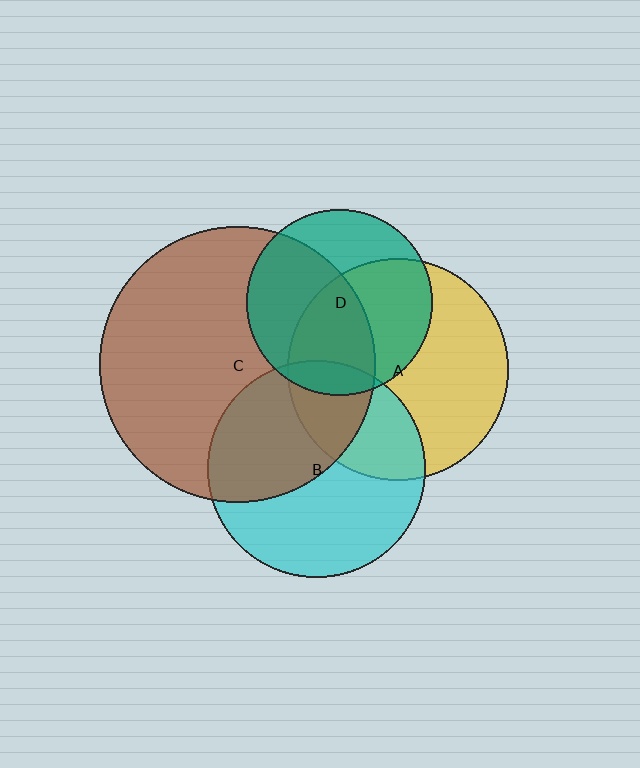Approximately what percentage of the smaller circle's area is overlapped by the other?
Approximately 30%.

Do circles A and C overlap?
Yes.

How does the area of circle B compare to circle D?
Approximately 1.4 times.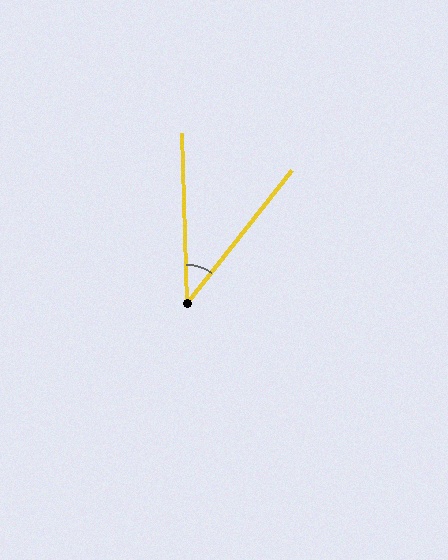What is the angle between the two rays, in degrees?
Approximately 40 degrees.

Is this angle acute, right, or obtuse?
It is acute.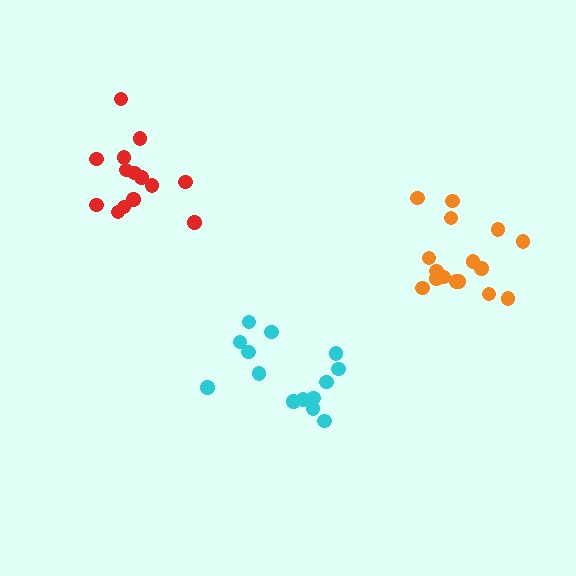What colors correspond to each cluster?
The clusters are colored: red, cyan, orange.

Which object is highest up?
The red cluster is topmost.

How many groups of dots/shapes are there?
There are 3 groups.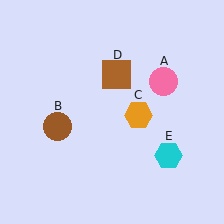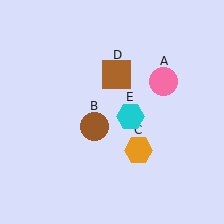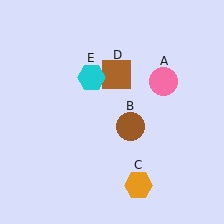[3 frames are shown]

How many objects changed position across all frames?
3 objects changed position: brown circle (object B), orange hexagon (object C), cyan hexagon (object E).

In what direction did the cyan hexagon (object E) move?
The cyan hexagon (object E) moved up and to the left.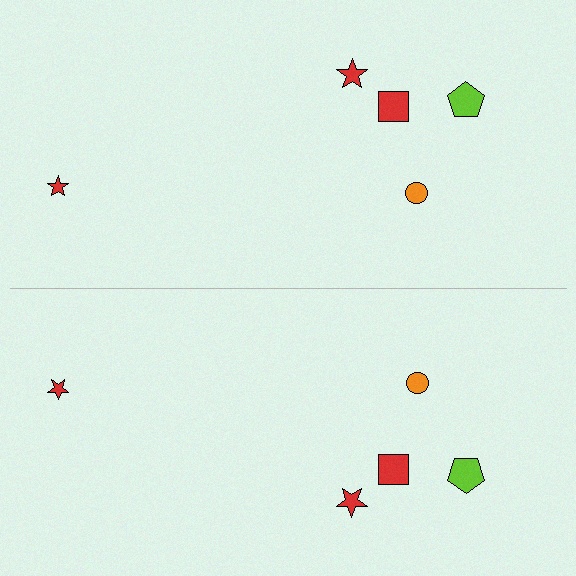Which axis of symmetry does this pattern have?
The pattern has a horizontal axis of symmetry running through the center of the image.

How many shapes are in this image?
There are 10 shapes in this image.